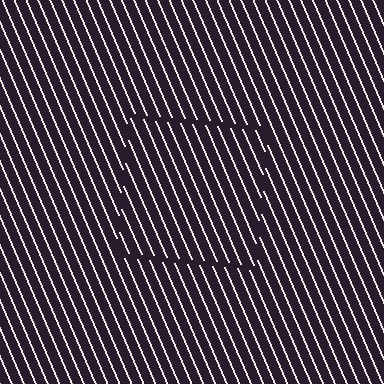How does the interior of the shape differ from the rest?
The interior of the shape contains the same grating, shifted by half a period — the contour is defined by the phase discontinuity where line-ends from the inner and outer gratings abut.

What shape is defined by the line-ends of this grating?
An illusory square. The interior of the shape contains the same grating, shifted by half a period — the contour is defined by the phase discontinuity where line-ends from the inner and outer gratings abut.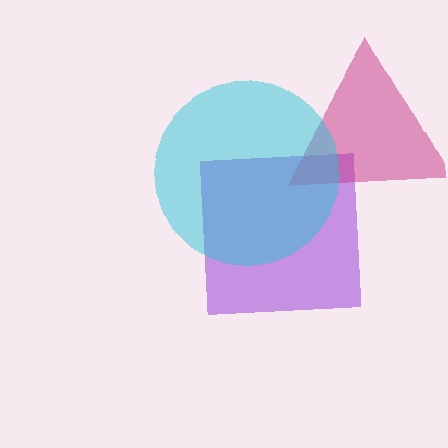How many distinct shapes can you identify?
There are 3 distinct shapes: a purple square, a magenta triangle, a cyan circle.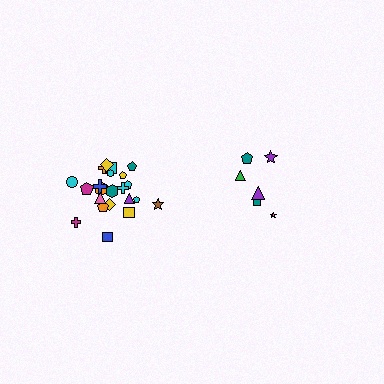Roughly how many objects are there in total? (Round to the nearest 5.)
Roughly 30 objects in total.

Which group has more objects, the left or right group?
The left group.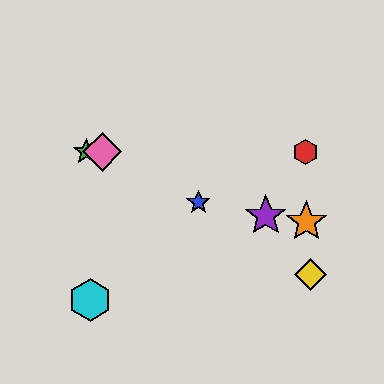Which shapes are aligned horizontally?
The red hexagon, the green star, the pink diamond are aligned horizontally.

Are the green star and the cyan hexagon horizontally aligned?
No, the green star is at y≈152 and the cyan hexagon is at y≈300.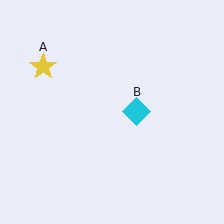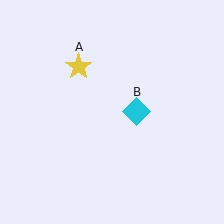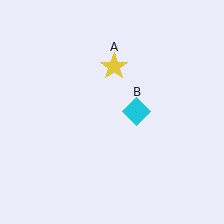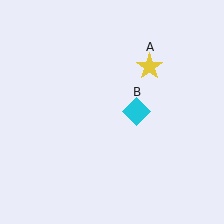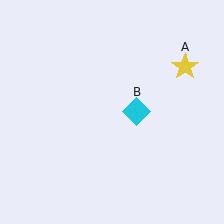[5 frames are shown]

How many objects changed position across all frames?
1 object changed position: yellow star (object A).